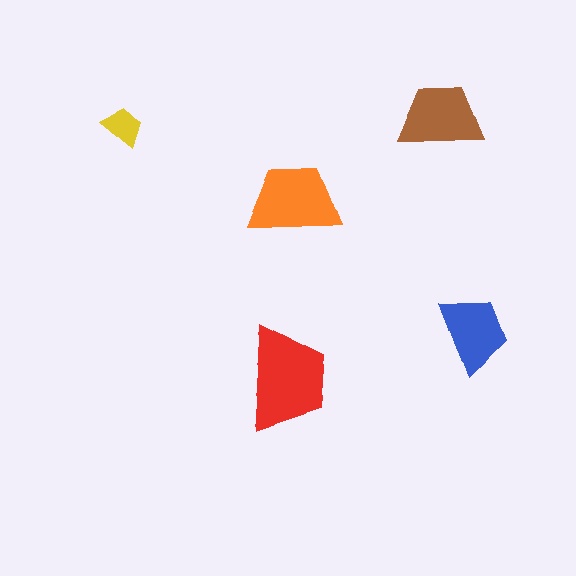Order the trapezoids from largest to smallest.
the red one, the orange one, the brown one, the blue one, the yellow one.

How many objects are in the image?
There are 5 objects in the image.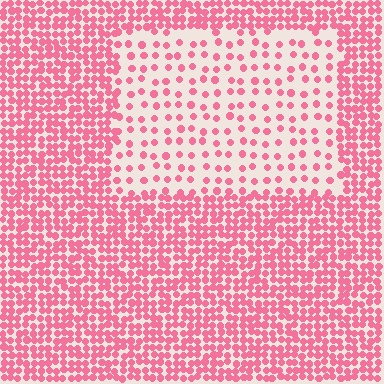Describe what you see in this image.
The image contains small pink elements arranged at two different densities. A rectangle-shaped region is visible where the elements are less densely packed than the surrounding area.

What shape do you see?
I see a rectangle.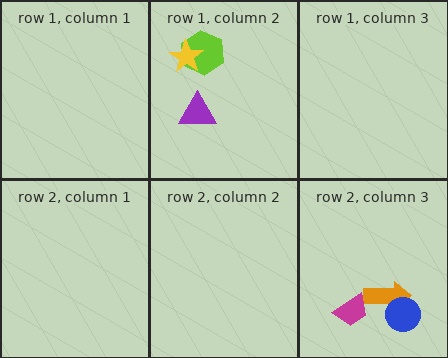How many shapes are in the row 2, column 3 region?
3.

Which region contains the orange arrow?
The row 2, column 3 region.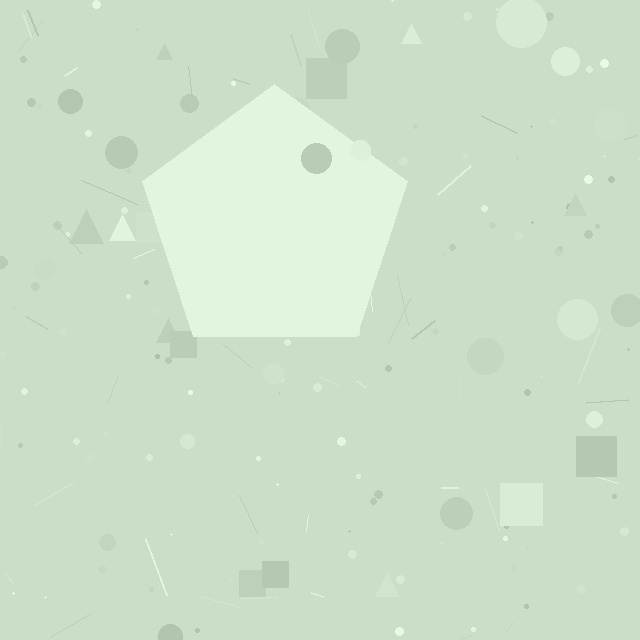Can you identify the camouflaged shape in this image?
The camouflaged shape is a pentagon.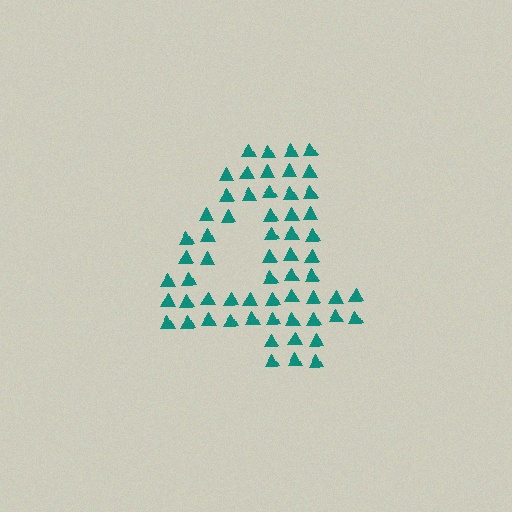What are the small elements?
The small elements are triangles.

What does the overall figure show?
The overall figure shows the digit 4.